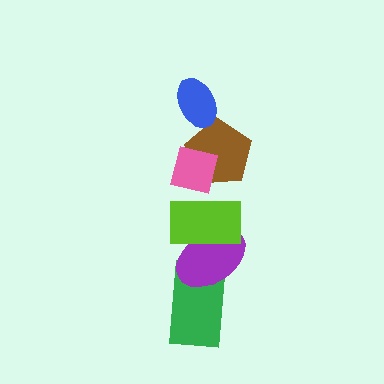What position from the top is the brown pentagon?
The brown pentagon is 3rd from the top.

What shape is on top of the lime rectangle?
The brown pentagon is on top of the lime rectangle.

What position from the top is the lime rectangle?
The lime rectangle is 4th from the top.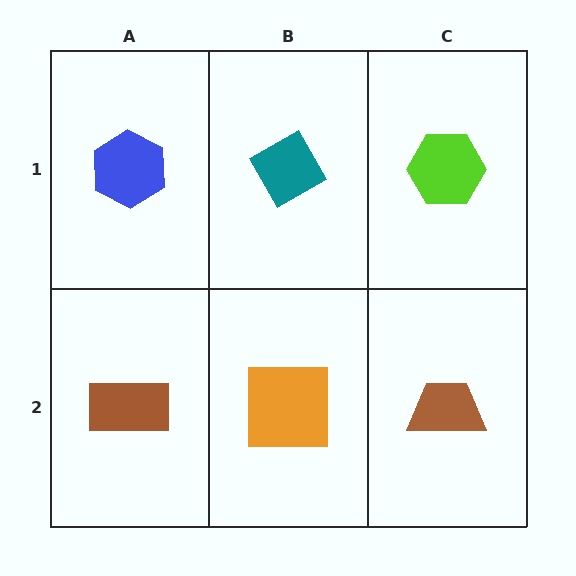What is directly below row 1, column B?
An orange square.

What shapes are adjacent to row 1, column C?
A brown trapezoid (row 2, column C), a teal diamond (row 1, column B).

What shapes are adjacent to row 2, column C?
A lime hexagon (row 1, column C), an orange square (row 2, column B).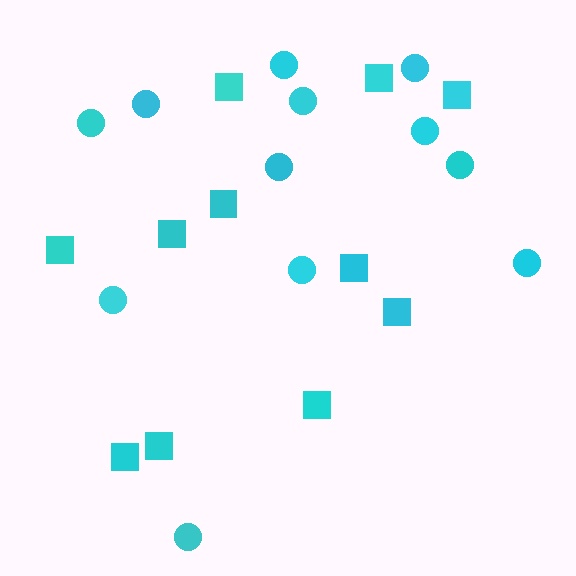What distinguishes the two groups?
There are 2 groups: one group of squares (11) and one group of circles (12).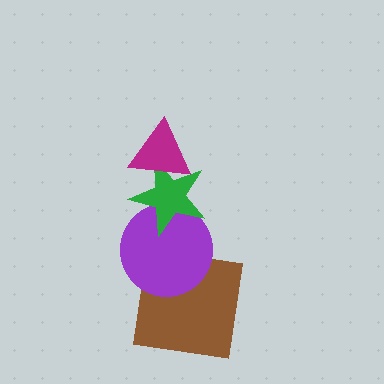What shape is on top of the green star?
The magenta triangle is on top of the green star.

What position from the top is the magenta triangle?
The magenta triangle is 1st from the top.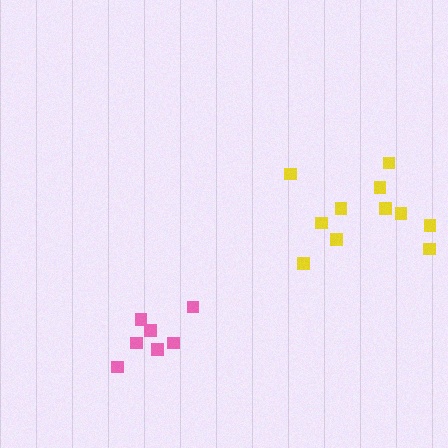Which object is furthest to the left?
The pink cluster is leftmost.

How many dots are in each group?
Group 1: 11 dots, Group 2: 7 dots (18 total).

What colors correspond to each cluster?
The clusters are colored: yellow, pink.